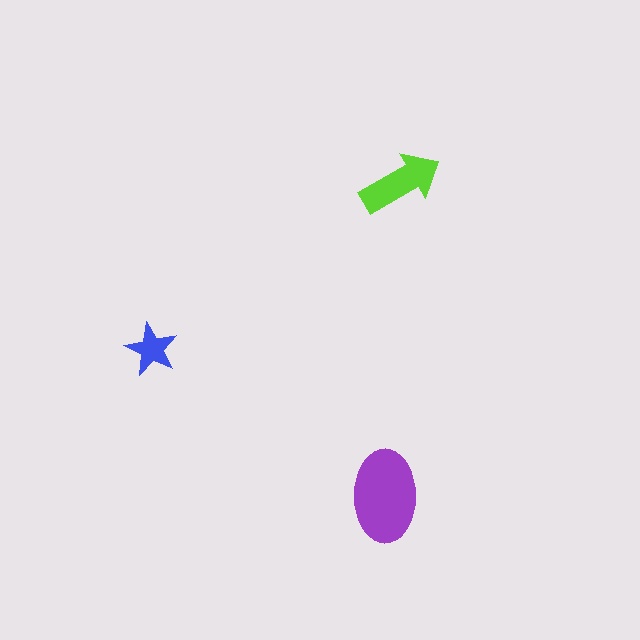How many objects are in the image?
There are 3 objects in the image.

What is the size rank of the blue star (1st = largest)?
3rd.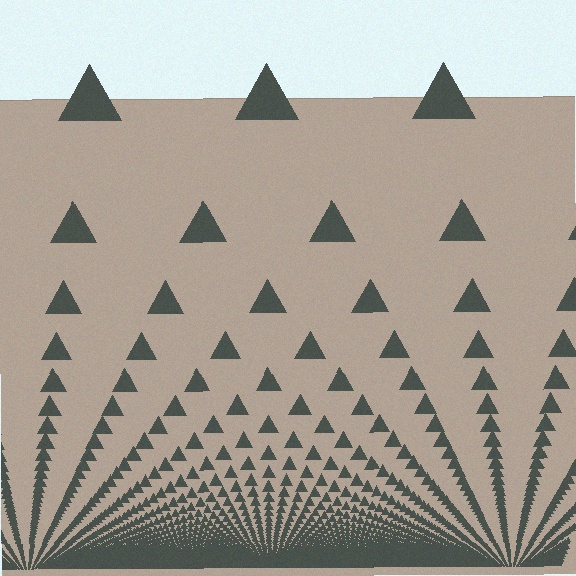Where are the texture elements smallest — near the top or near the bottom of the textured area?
Near the bottom.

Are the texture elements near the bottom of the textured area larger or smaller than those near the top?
Smaller. The gradient is inverted — elements near the bottom are smaller and denser.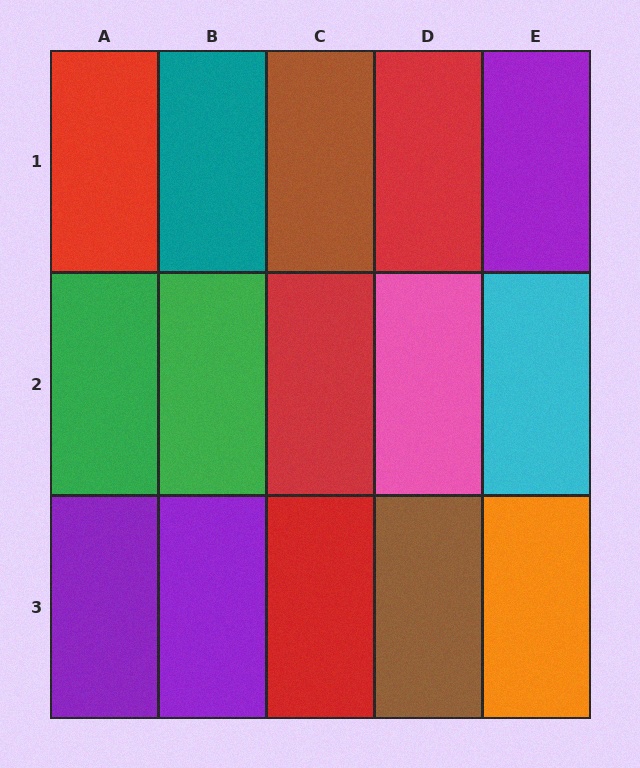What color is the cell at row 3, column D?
Brown.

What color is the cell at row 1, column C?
Brown.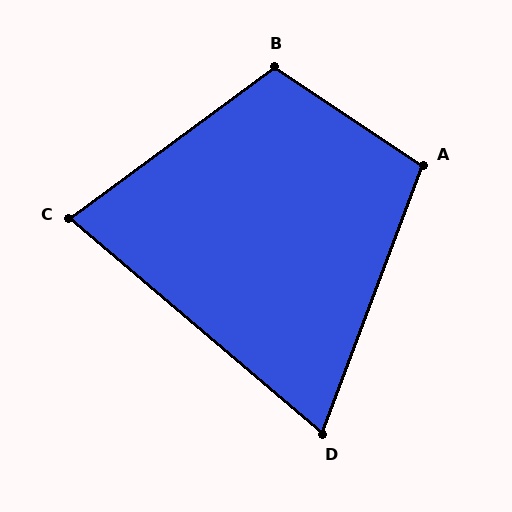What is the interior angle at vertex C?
Approximately 77 degrees (acute).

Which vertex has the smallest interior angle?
D, at approximately 70 degrees.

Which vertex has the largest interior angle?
B, at approximately 110 degrees.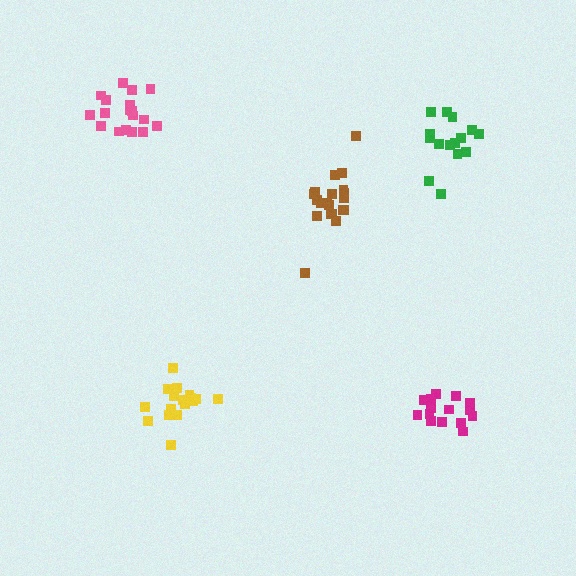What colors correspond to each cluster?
The clusters are colored: brown, magenta, yellow, pink, green.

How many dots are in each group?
Group 1: 20 dots, Group 2: 15 dots, Group 3: 17 dots, Group 4: 18 dots, Group 5: 15 dots (85 total).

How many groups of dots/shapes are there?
There are 5 groups.